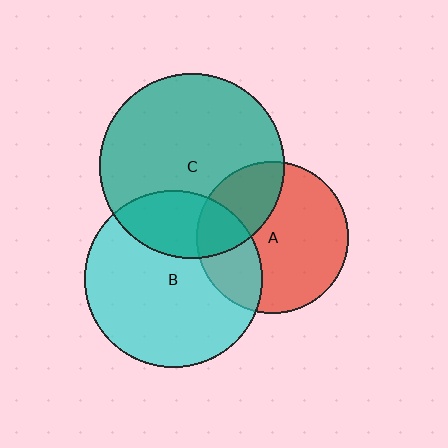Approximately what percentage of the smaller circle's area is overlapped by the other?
Approximately 30%.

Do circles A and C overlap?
Yes.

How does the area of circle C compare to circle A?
Approximately 1.5 times.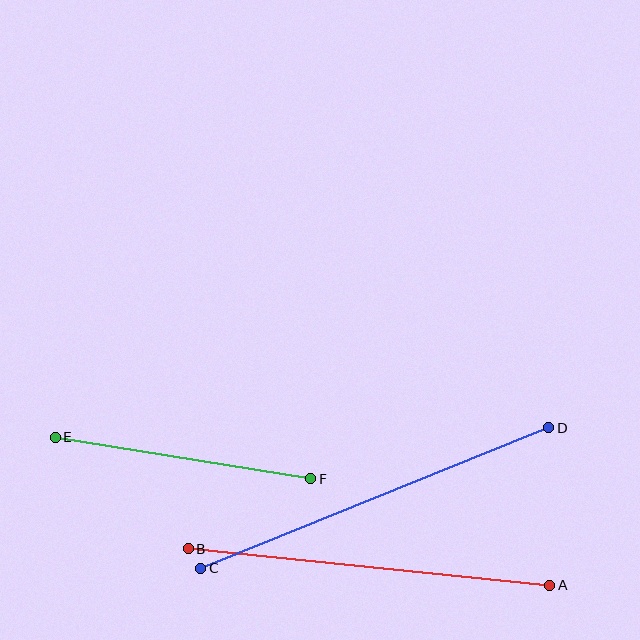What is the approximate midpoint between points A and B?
The midpoint is at approximately (369, 567) pixels.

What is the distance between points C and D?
The distance is approximately 376 pixels.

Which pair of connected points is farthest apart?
Points C and D are farthest apart.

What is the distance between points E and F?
The distance is approximately 259 pixels.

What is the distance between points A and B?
The distance is approximately 364 pixels.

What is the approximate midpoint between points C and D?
The midpoint is at approximately (375, 498) pixels.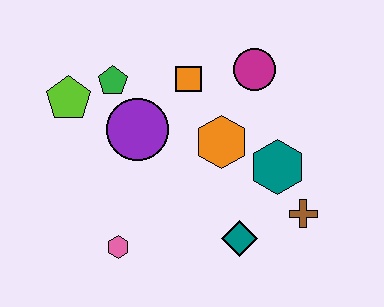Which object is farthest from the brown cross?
The lime pentagon is farthest from the brown cross.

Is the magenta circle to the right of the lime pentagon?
Yes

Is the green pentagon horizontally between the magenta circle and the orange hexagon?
No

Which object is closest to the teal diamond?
The brown cross is closest to the teal diamond.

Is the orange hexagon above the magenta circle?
No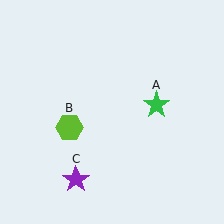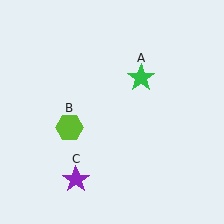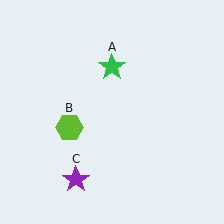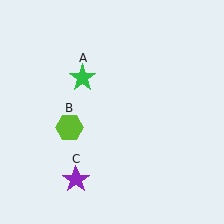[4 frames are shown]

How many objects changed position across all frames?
1 object changed position: green star (object A).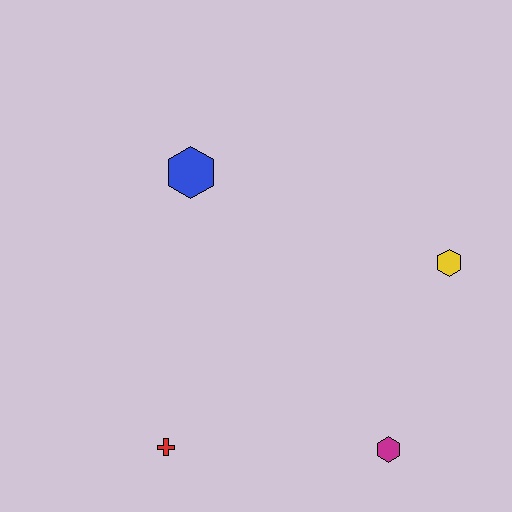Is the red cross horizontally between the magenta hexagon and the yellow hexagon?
No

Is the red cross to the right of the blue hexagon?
No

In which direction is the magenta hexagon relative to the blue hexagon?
The magenta hexagon is below the blue hexagon.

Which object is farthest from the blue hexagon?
The magenta hexagon is farthest from the blue hexagon.